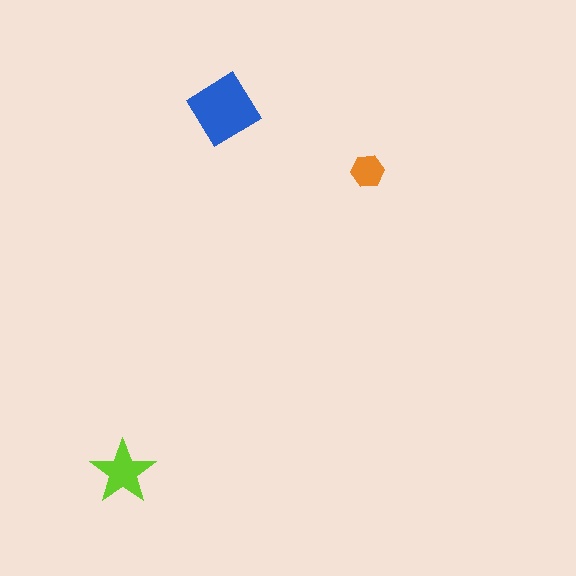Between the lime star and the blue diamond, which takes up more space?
The blue diamond.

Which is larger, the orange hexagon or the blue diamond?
The blue diamond.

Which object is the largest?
The blue diamond.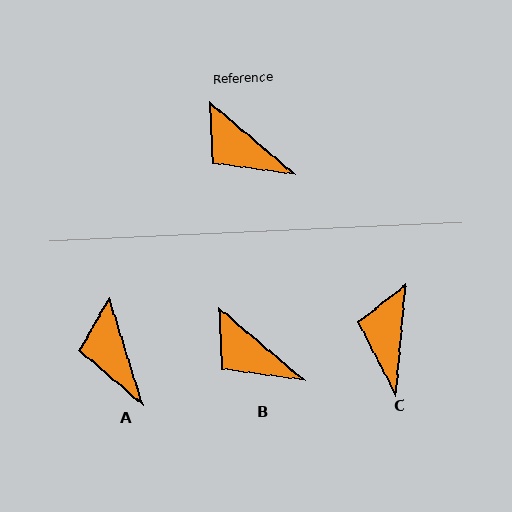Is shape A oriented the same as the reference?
No, it is off by about 32 degrees.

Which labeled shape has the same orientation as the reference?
B.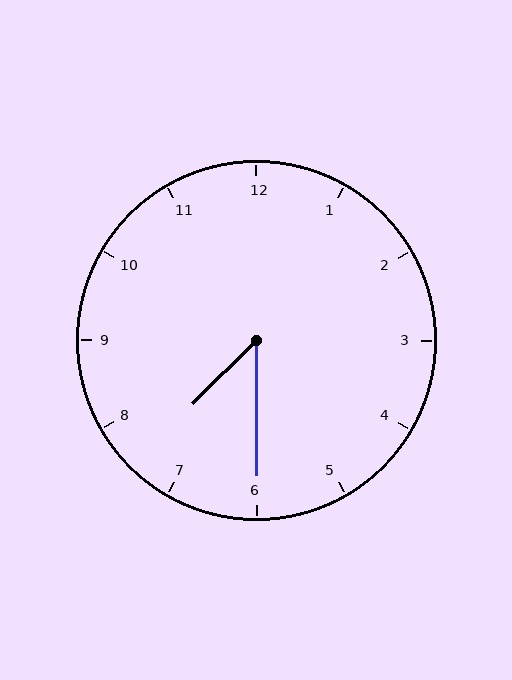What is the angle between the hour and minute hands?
Approximately 45 degrees.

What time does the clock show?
7:30.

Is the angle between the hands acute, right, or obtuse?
It is acute.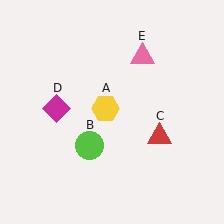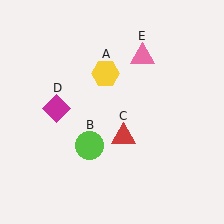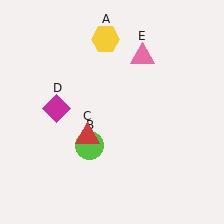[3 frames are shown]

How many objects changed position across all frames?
2 objects changed position: yellow hexagon (object A), red triangle (object C).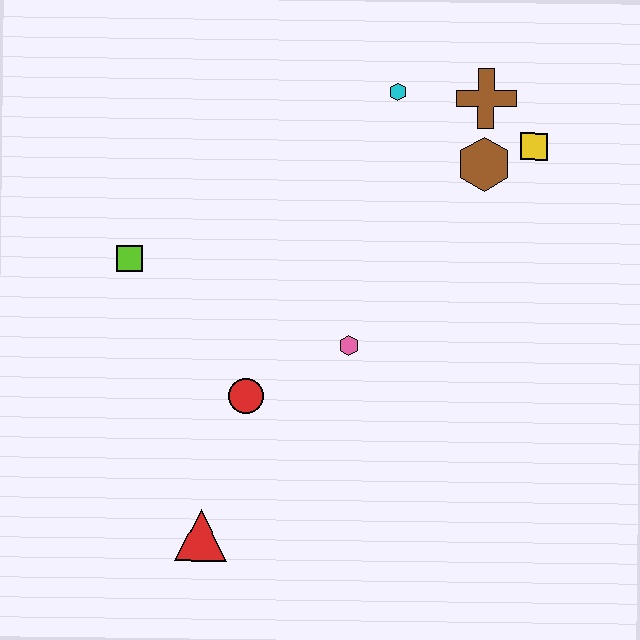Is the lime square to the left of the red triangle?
Yes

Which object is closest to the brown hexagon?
The yellow square is closest to the brown hexagon.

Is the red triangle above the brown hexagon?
No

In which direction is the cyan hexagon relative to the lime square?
The cyan hexagon is to the right of the lime square.